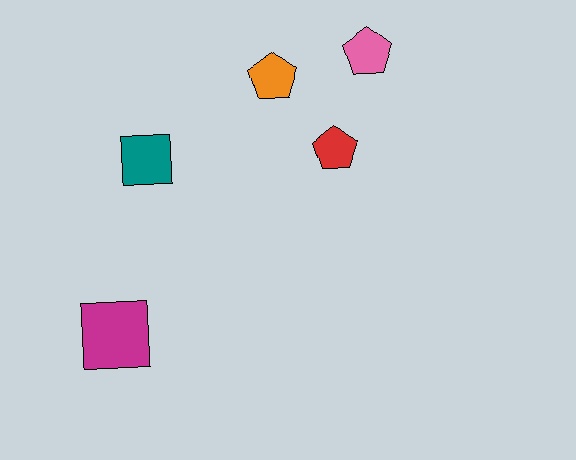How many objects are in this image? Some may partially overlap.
There are 5 objects.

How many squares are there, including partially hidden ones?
There are 2 squares.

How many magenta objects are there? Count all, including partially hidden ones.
There is 1 magenta object.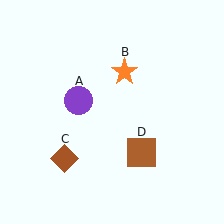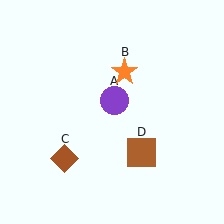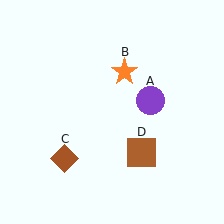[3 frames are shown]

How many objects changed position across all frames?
1 object changed position: purple circle (object A).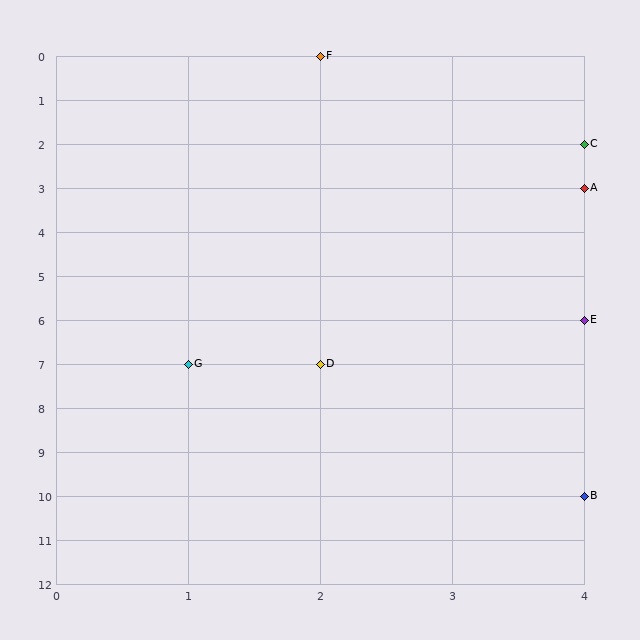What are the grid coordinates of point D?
Point D is at grid coordinates (2, 7).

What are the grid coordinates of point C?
Point C is at grid coordinates (4, 2).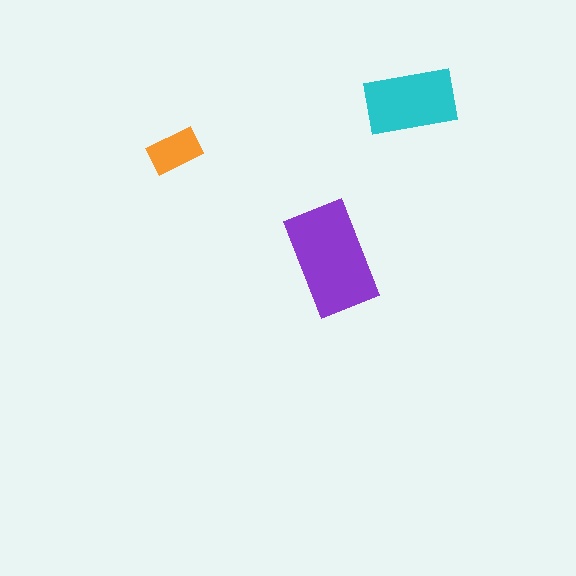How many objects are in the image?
There are 3 objects in the image.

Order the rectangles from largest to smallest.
the purple one, the cyan one, the orange one.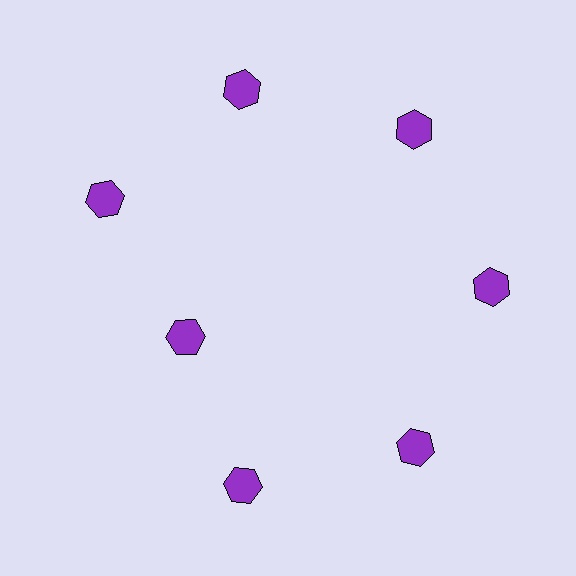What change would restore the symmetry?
The symmetry would be restored by moving it outward, back onto the ring so that all 7 hexagons sit at equal angles and equal distance from the center.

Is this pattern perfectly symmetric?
No. The 7 purple hexagons are arranged in a ring, but one element near the 8 o'clock position is pulled inward toward the center, breaking the 7-fold rotational symmetry.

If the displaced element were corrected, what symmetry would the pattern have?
It would have 7-fold rotational symmetry — the pattern would map onto itself every 51 degrees.